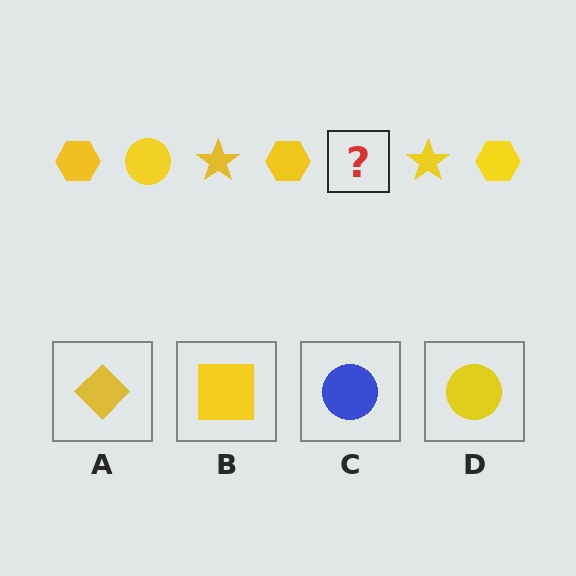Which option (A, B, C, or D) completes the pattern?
D.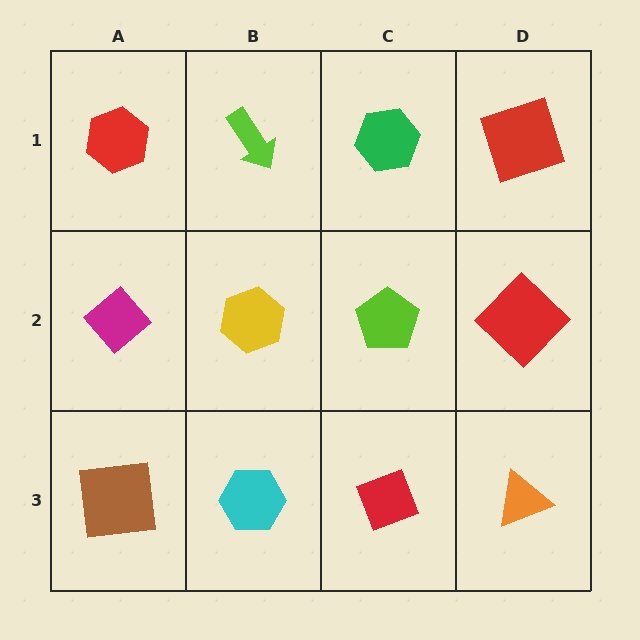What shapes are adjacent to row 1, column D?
A red diamond (row 2, column D), a green hexagon (row 1, column C).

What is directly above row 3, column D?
A red diamond.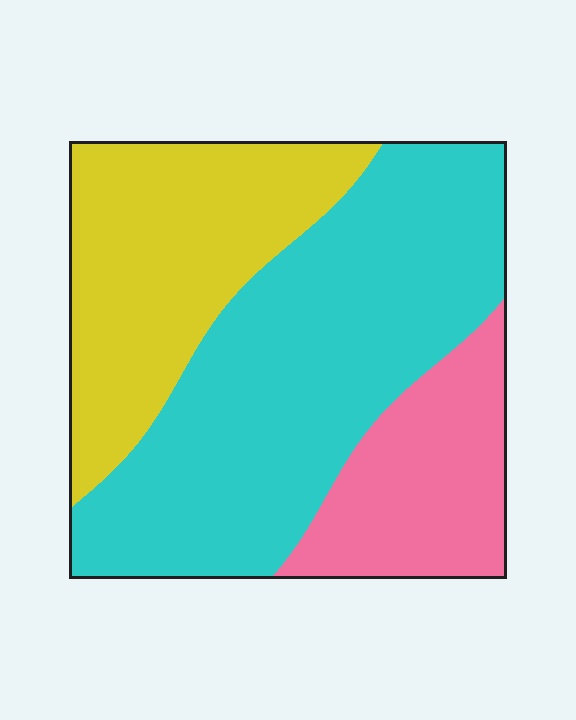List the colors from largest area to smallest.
From largest to smallest: cyan, yellow, pink.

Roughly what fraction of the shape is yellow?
Yellow covers roughly 30% of the shape.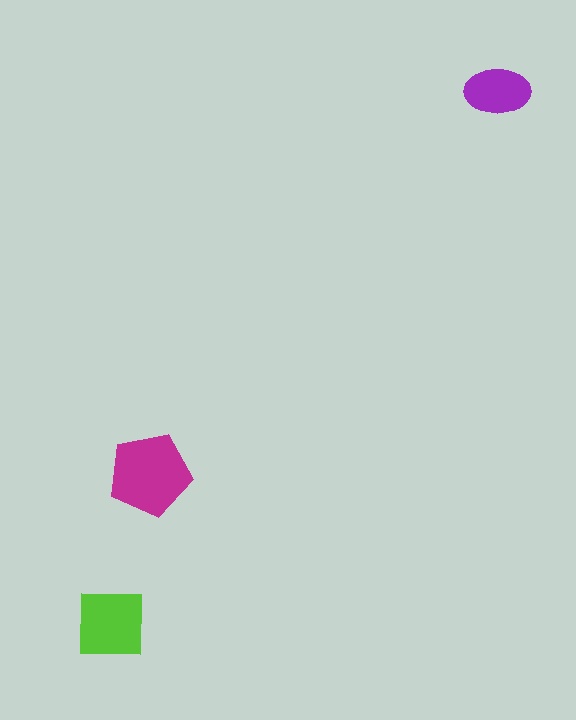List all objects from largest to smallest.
The magenta pentagon, the lime square, the purple ellipse.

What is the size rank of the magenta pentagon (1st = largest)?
1st.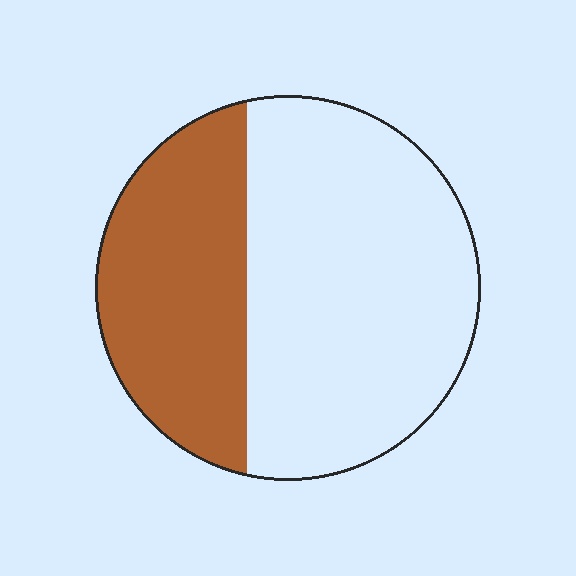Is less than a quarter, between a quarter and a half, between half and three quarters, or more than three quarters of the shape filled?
Between a quarter and a half.